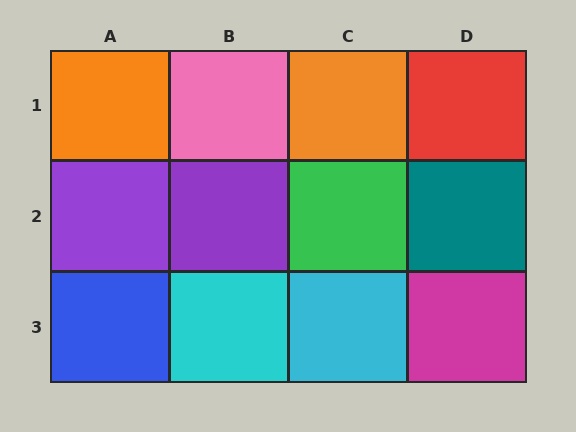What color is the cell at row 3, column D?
Magenta.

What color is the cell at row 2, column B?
Purple.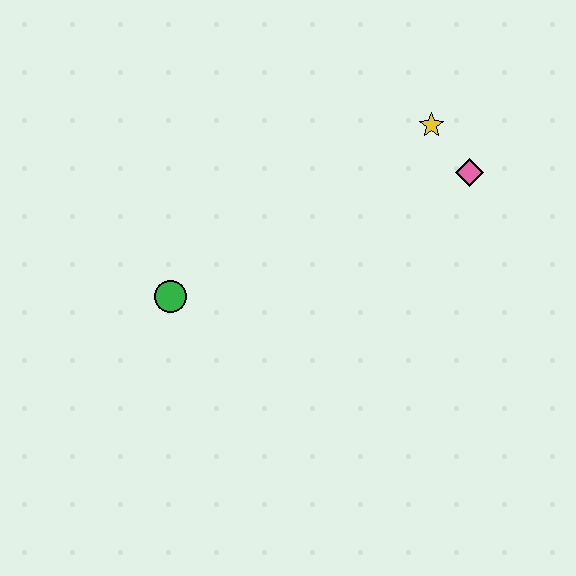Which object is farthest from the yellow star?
The green circle is farthest from the yellow star.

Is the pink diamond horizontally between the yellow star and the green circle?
No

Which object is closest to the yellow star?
The pink diamond is closest to the yellow star.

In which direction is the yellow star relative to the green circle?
The yellow star is to the right of the green circle.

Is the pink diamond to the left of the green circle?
No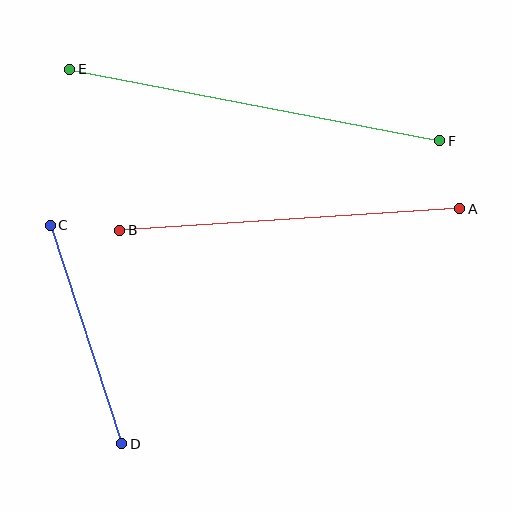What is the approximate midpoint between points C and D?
The midpoint is at approximately (86, 335) pixels.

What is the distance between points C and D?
The distance is approximately 230 pixels.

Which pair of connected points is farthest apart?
Points E and F are farthest apart.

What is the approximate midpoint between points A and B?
The midpoint is at approximately (290, 220) pixels.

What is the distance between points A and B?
The distance is approximately 341 pixels.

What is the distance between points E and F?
The distance is approximately 377 pixels.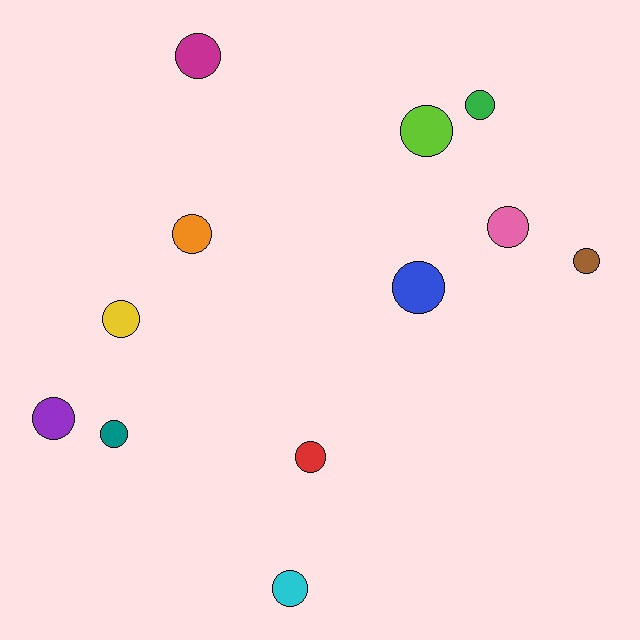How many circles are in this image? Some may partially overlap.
There are 12 circles.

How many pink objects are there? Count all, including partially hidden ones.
There is 1 pink object.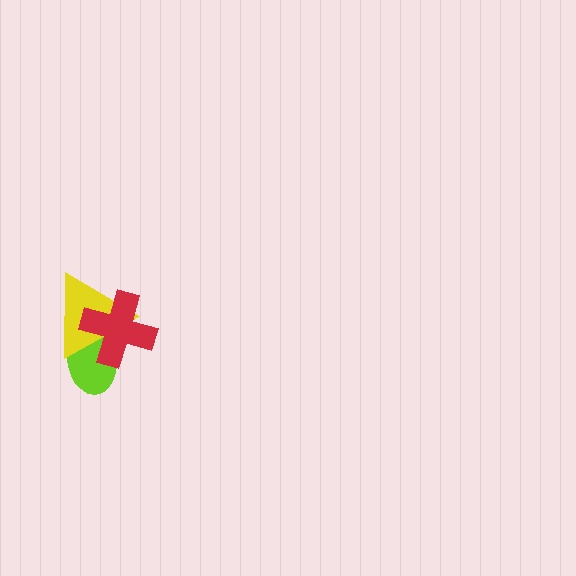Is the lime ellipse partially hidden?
Yes, it is partially covered by another shape.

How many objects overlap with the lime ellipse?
2 objects overlap with the lime ellipse.